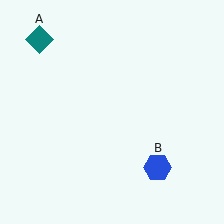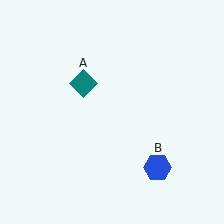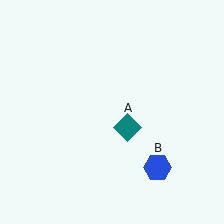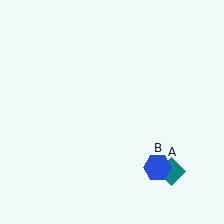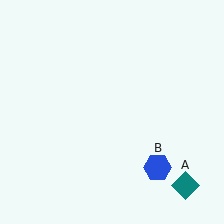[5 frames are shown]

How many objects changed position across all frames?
1 object changed position: teal diamond (object A).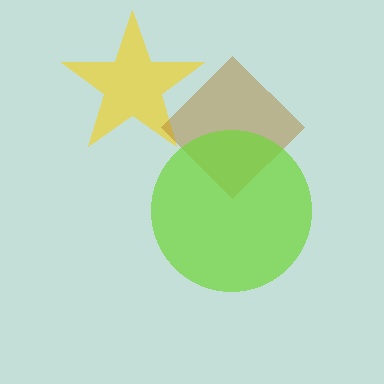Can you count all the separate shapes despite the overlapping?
Yes, there are 3 separate shapes.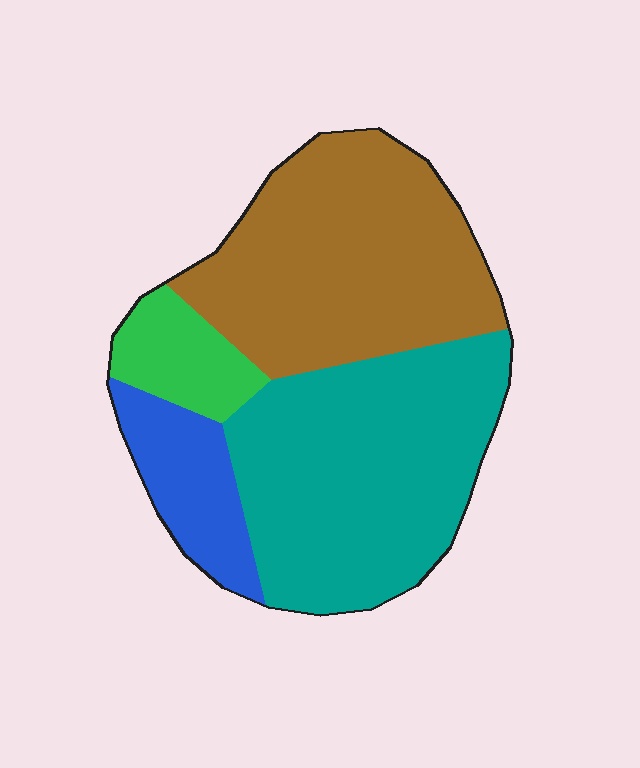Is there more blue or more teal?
Teal.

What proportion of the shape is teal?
Teal takes up between a third and a half of the shape.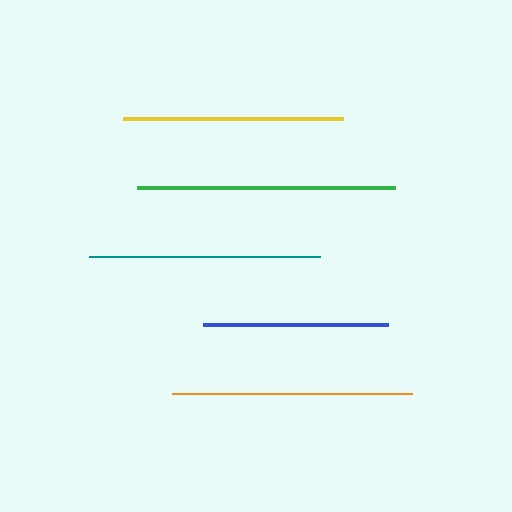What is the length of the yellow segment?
The yellow segment is approximately 220 pixels long.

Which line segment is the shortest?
The blue line is the shortest at approximately 185 pixels.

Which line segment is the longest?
The green line is the longest at approximately 257 pixels.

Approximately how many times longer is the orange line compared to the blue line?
The orange line is approximately 1.3 times the length of the blue line.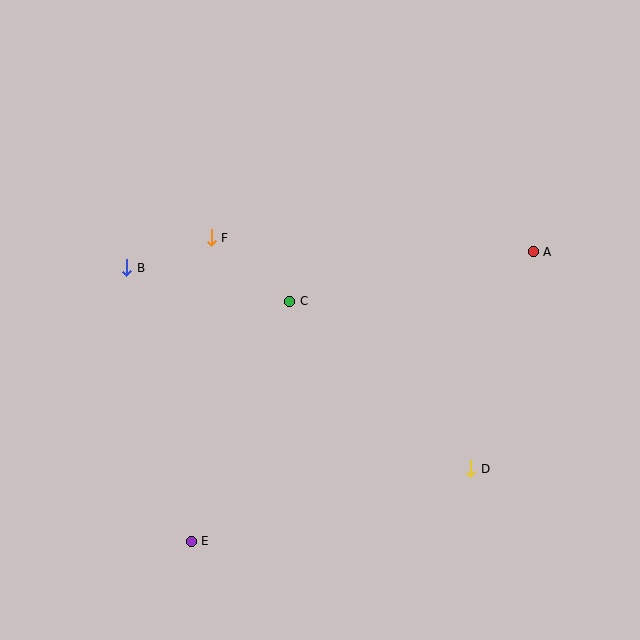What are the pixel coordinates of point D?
Point D is at (471, 469).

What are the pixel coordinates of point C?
Point C is at (290, 301).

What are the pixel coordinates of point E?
Point E is at (191, 541).